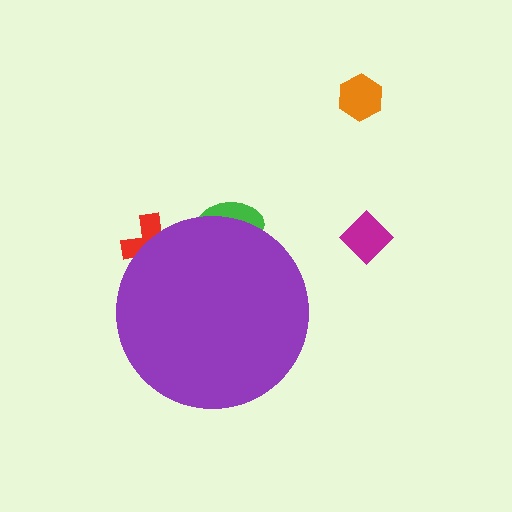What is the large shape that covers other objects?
A purple circle.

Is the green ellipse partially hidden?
Yes, the green ellipse is partially hidden behind the purple circle.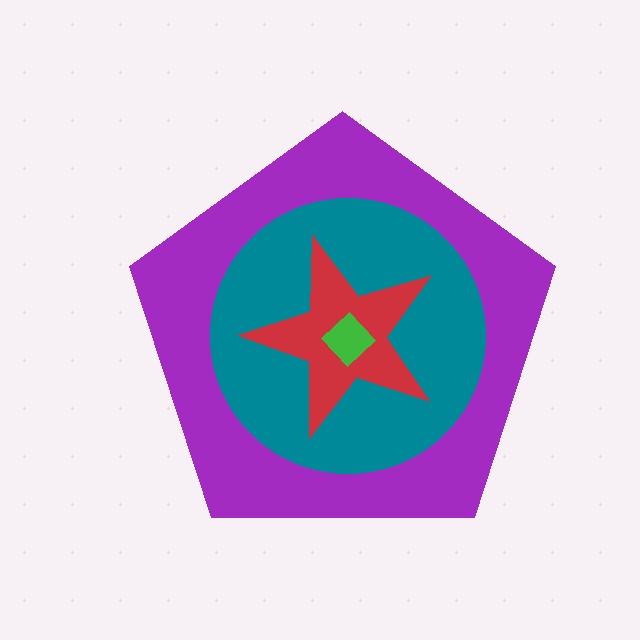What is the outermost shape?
The purple pentagon.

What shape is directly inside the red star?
The green diamond.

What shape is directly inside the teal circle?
The red star.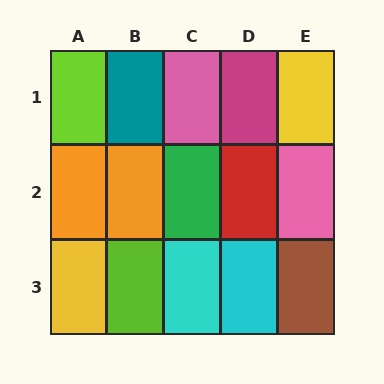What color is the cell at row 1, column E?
Yellow.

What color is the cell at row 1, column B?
Teal.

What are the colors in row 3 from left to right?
Yellow, lime, cyan, cyan, brown.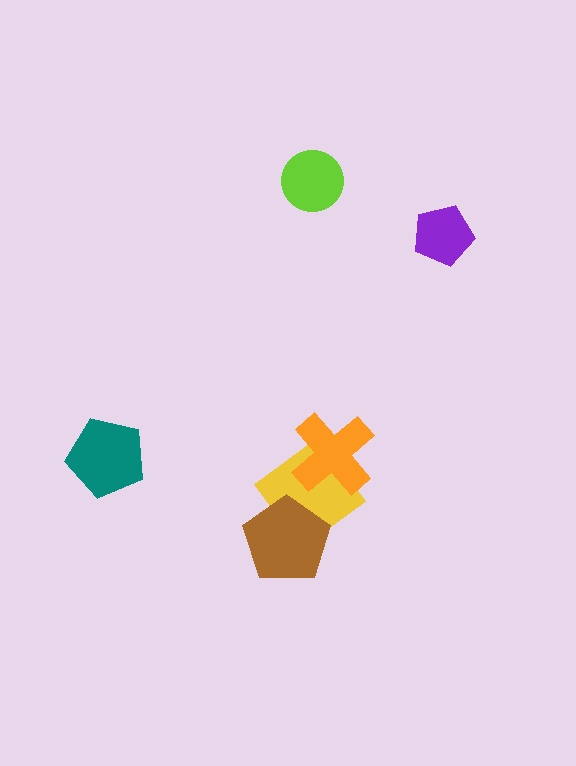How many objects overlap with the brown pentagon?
1 object overlaps with the brown pentagon.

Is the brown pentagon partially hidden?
No, no other shape covers it.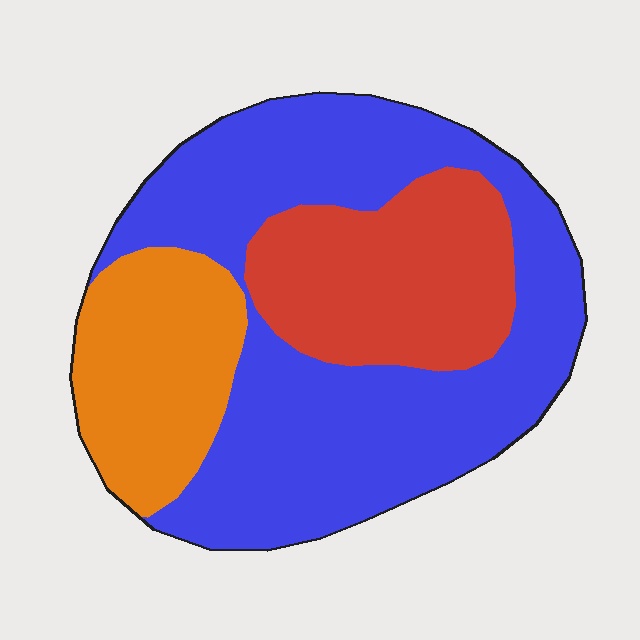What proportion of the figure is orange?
Orange covers around 20% of the figure.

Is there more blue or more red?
Blue.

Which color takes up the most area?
Blue, at roughly 55%.